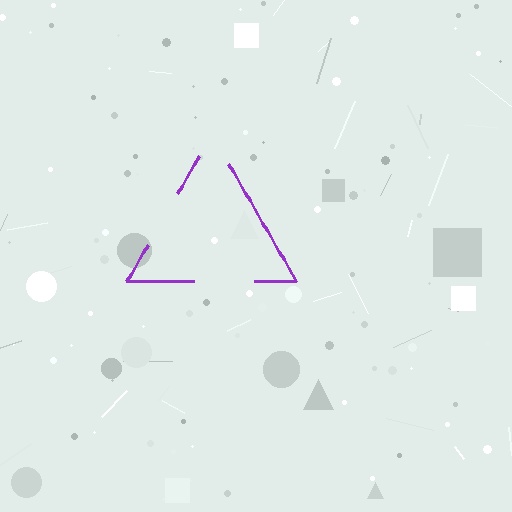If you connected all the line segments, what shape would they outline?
They would outline a triangle.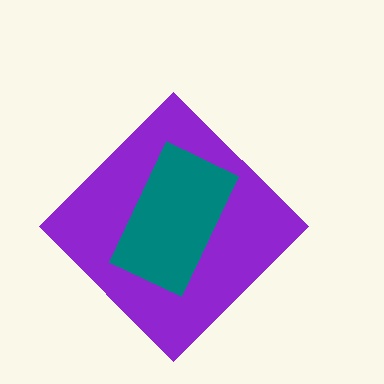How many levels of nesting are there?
2.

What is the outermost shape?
The purple diamond.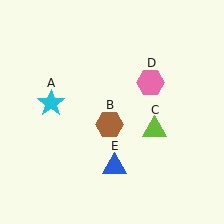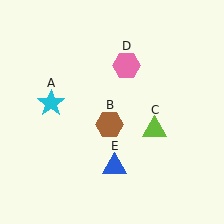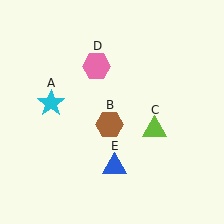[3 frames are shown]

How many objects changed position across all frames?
1 object changed position: pink hexagon (object D).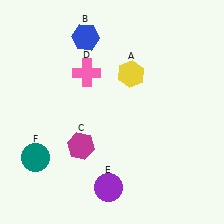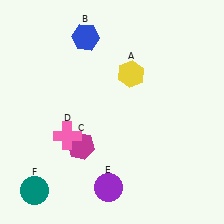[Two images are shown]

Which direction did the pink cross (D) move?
The pink cross (D) moved down.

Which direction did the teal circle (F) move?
The teal circle (F) moved down.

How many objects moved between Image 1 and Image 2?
2 objects moved between the two images.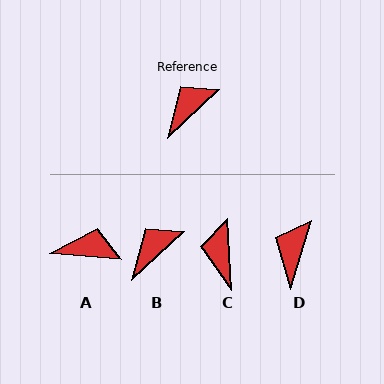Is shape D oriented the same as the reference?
No, it is off by about 30 degrees.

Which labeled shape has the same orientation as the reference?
B.